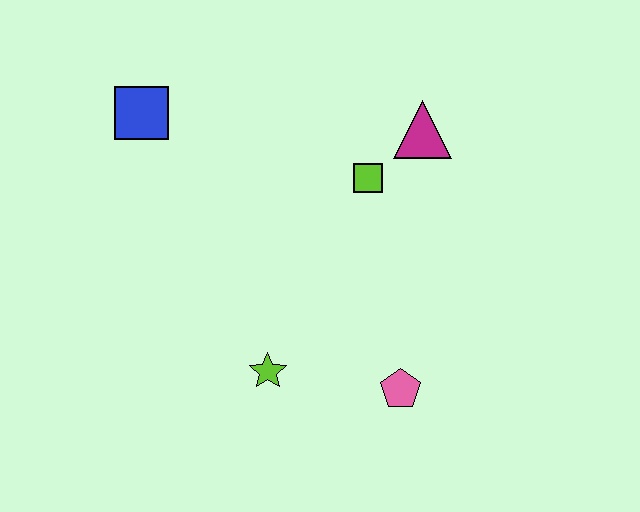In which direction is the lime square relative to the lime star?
The lime square is above the lime star.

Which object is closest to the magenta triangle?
The lime square is closest to the magenta triangle.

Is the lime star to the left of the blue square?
No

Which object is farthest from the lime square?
The blue square is farthest from the lime square.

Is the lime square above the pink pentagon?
Yes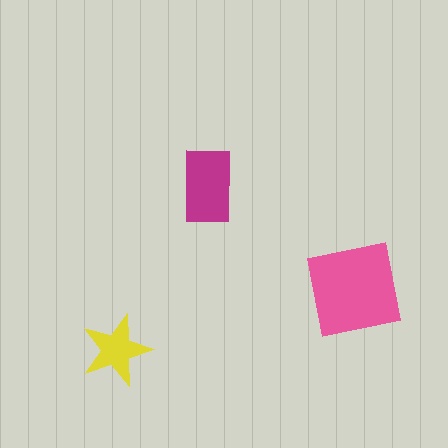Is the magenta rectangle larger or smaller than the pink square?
Smaller.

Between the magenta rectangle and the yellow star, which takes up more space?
The magenta rectangle.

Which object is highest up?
The magenta rectangle is topmost.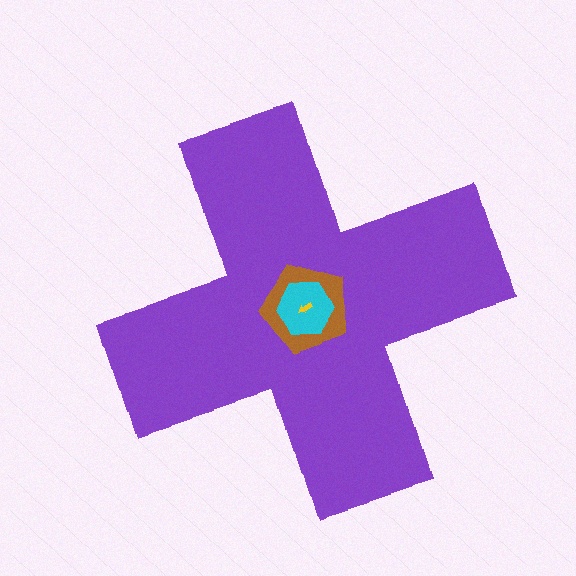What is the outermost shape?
The purple cross.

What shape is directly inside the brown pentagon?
The cyan hexagon.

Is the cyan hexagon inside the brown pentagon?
Yes.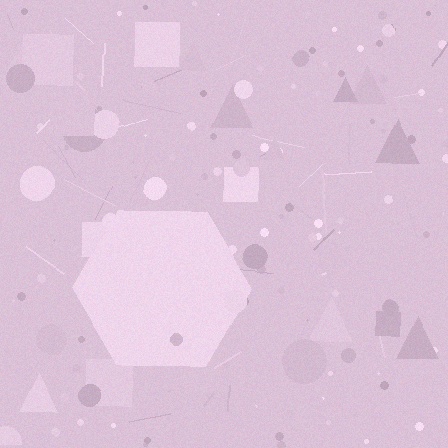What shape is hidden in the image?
A hexagon is hidden in the image.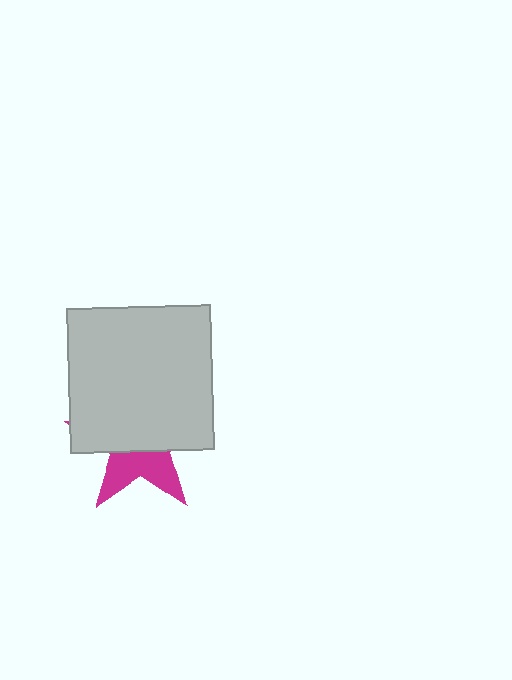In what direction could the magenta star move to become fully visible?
The magenta star could move down. That would shift it out from behind the light gray square entirely.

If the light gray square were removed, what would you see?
You would see the complete magenta star.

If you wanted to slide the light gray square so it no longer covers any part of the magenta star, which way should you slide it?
Slide it up — that is the most direct way to separate the two shapes.